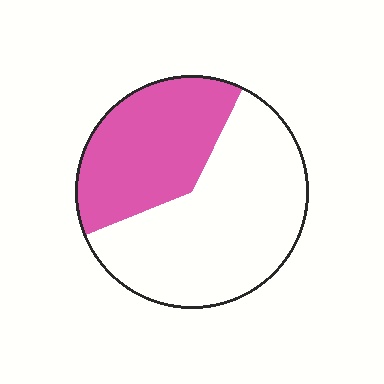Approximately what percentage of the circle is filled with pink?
Approximately 40%.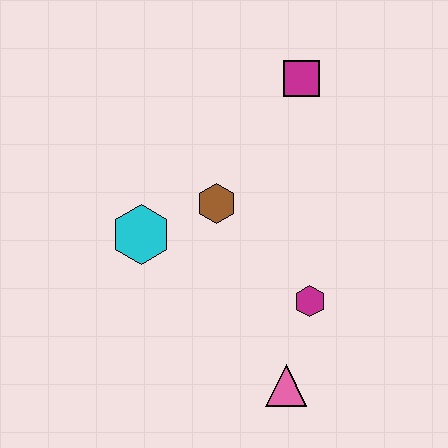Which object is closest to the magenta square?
The brown hexagon is closest to the magenta square.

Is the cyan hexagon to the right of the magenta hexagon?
No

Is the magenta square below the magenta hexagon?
No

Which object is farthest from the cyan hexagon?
The magenta square is farthest from the cyan hexagon.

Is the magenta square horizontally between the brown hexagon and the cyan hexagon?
No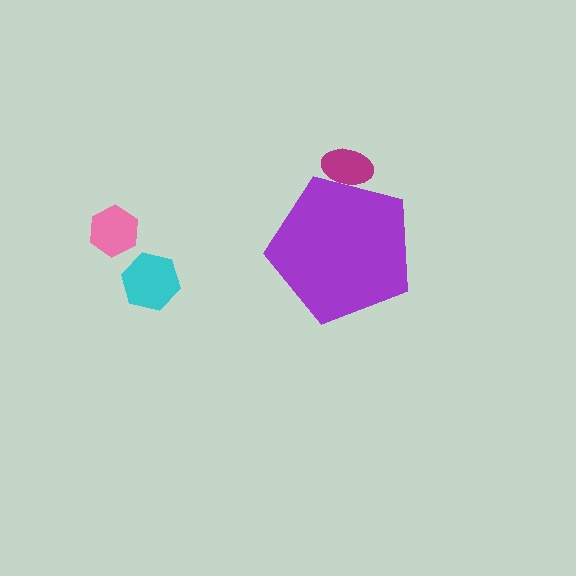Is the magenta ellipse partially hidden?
Yes, the magenta ellipse is partially hidden behind the purple pentagon.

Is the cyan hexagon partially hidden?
No, the cyan hexagon is fully visible.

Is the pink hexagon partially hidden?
No, the pink hexagon is fully visible.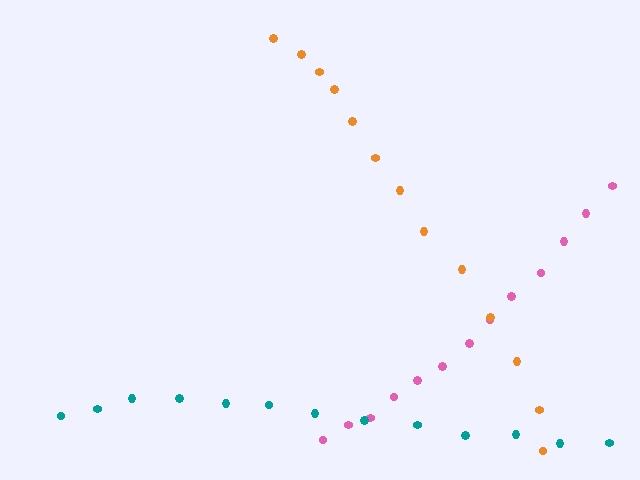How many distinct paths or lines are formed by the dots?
There are 3 distinct paths.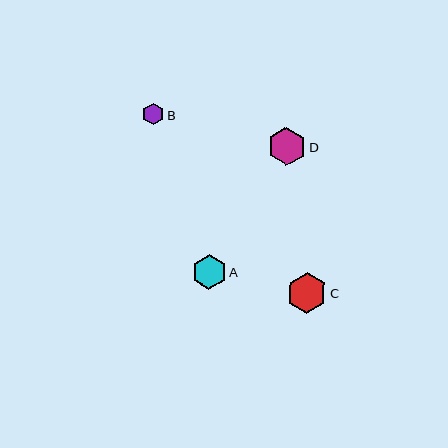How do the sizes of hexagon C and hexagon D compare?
Hexagon C and hexagon D are approximately the same size.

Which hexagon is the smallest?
Hexagon B is the smallest with a size of approximately 22 pixels.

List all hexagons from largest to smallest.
From largest to smallest: C, D, A, B.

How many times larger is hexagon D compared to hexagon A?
Hexagon D is approximately 1.1 times the size of hexagon A.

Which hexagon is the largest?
Hexagon C is the largest with a size of approximately 40 pixels.